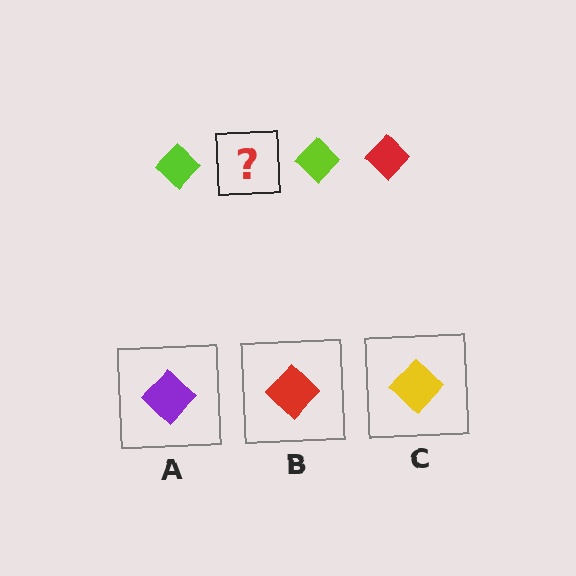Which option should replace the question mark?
Option B.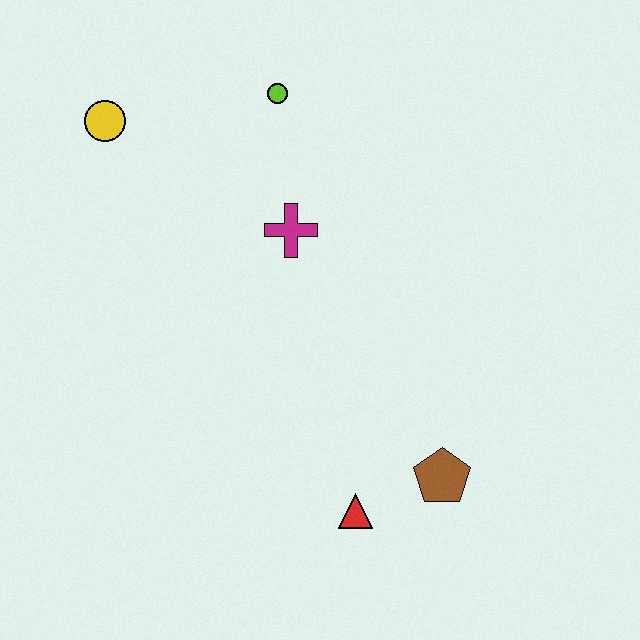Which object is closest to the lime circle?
The magenta cross is closest to the lime circle.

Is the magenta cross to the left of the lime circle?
No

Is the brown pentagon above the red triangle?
Yes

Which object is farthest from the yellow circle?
The brown pentagon is farthest from the yellow circle.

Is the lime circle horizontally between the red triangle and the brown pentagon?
No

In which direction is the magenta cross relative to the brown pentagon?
The magenta cross is above the brown pentagon.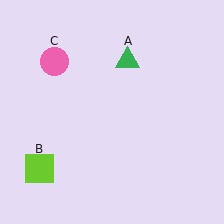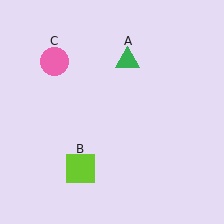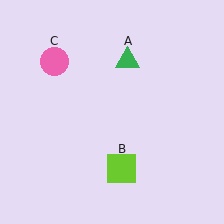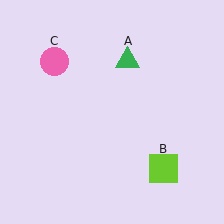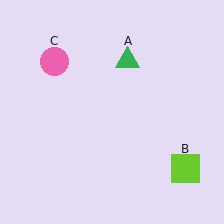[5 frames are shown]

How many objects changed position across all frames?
1 object changed position: lime square (object B).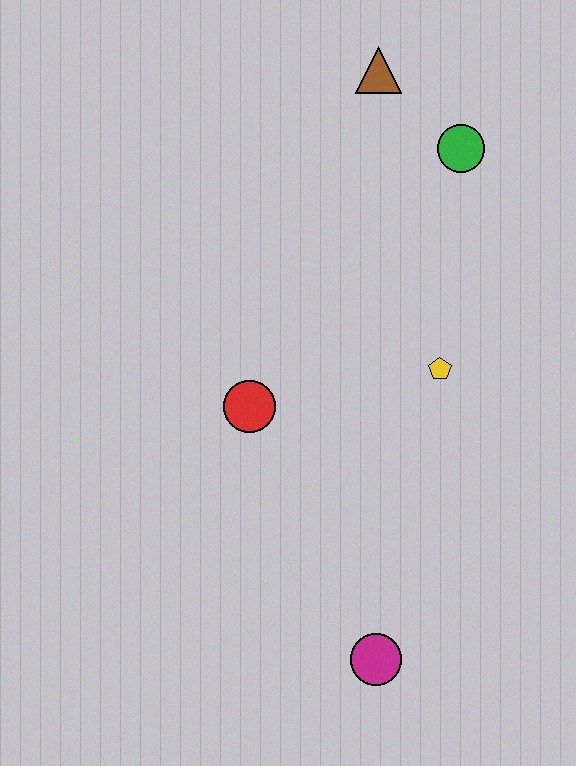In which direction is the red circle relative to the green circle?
The red circle is below the green circle.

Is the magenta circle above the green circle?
No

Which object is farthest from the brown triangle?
The magenta circle is farthest from the brown triangle.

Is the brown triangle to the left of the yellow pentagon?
Yes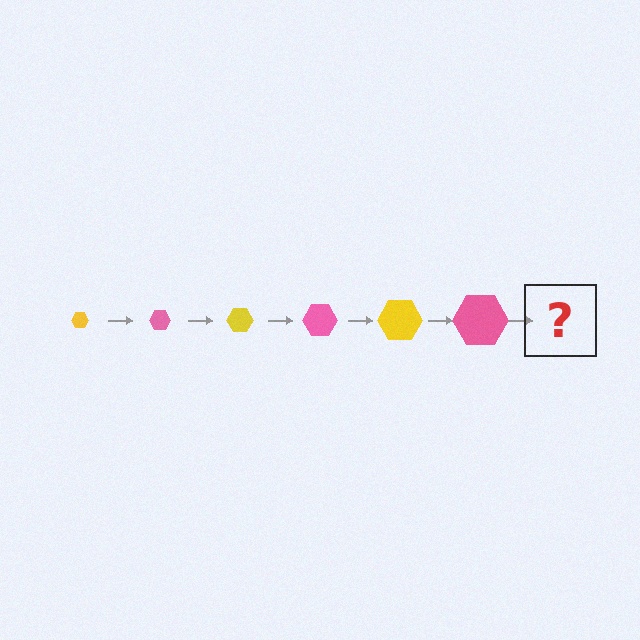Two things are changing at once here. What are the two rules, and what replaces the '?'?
The two rules are that the hexagon grows larger each step and the color cycles through yellow and pink. The '?' should be a yellow hexagon, larger than the previous one.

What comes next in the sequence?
The next element should be a yellow hexagon, larger than the previous one.